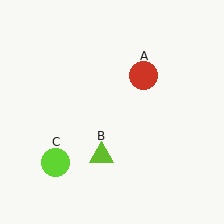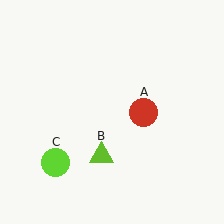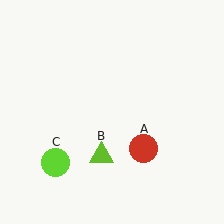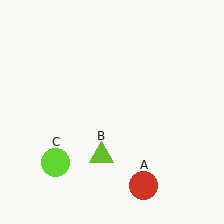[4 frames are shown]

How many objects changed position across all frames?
1 object changed position: red circle (object A).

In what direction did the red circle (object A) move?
The red circle (object A) moved down.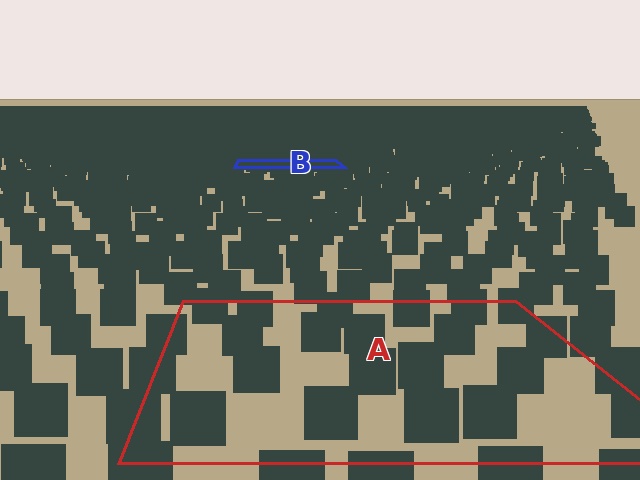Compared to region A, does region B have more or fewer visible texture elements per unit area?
Region B has more texture elements per unit area — they are packed more densely because it is farther away.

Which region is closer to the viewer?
Region A is closer. The texture elements there are larger and more spread out.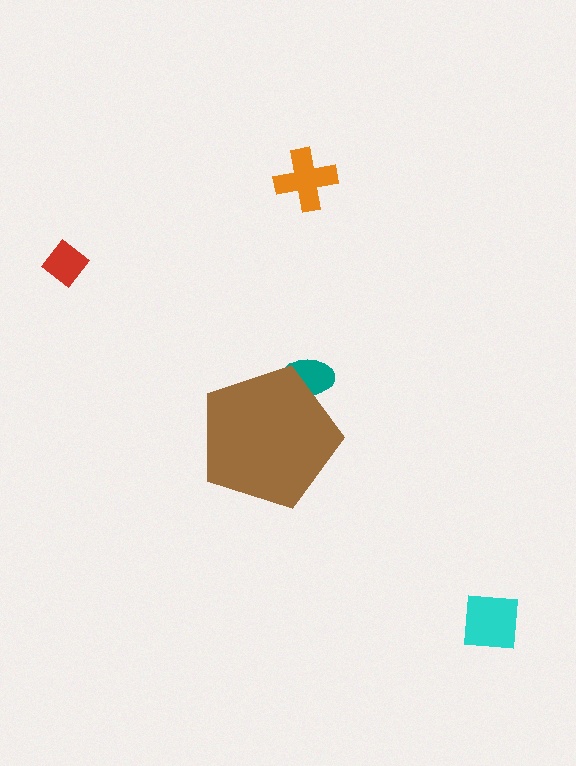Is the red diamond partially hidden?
No, the red diamond is fully visible.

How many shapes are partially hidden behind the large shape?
1 shape is partially hidden.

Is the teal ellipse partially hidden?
Yes, the teal ellipse is partially hidden behind the brown pentagon.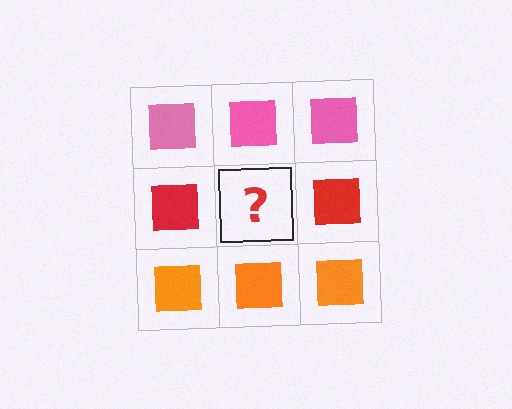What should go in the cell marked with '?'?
The missing cell should contain a red square.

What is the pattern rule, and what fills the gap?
The rule is that each row has a consistent color. The gap should be filled with a red square.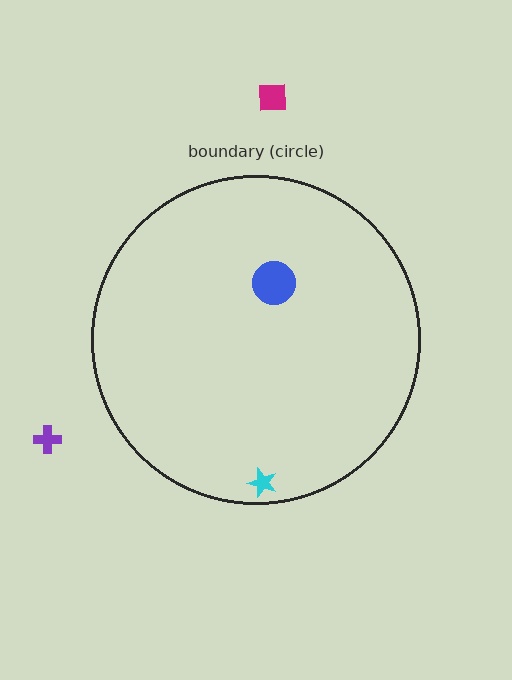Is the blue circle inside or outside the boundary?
Inside.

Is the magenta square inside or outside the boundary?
Outside.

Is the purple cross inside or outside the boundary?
Outside.